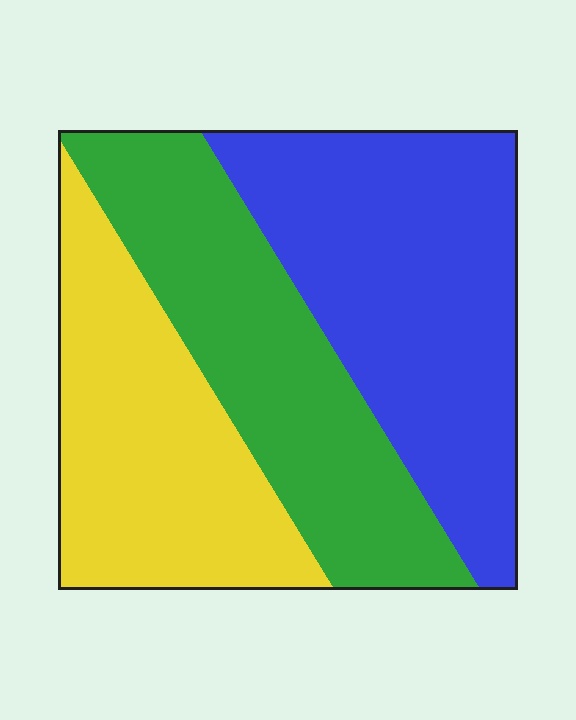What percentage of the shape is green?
Green covers around 30% of the shape.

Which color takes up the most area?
Blue, at roughly 40%.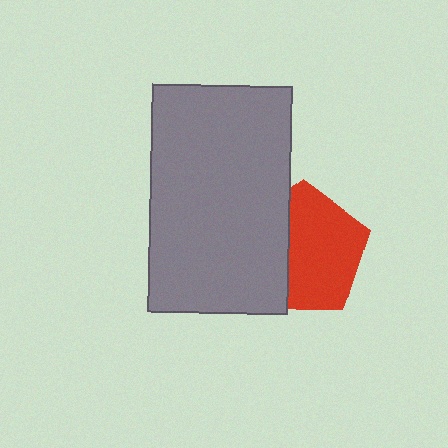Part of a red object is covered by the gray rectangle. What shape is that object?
It is a pentagon.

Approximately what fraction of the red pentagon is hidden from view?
Roughly 37% of the red pentagon is hidden behind the gray rectangle.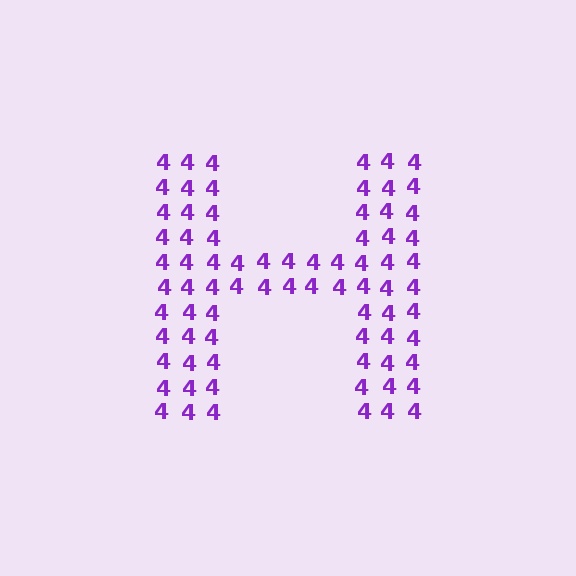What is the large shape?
The large shape is the letter H.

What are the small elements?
The small elements are digit 4's.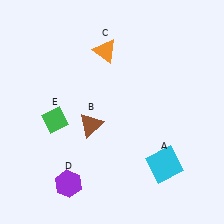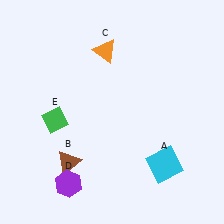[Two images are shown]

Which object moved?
The brown triangle (B) moved down.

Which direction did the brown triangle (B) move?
The brown triangle (B) moved down.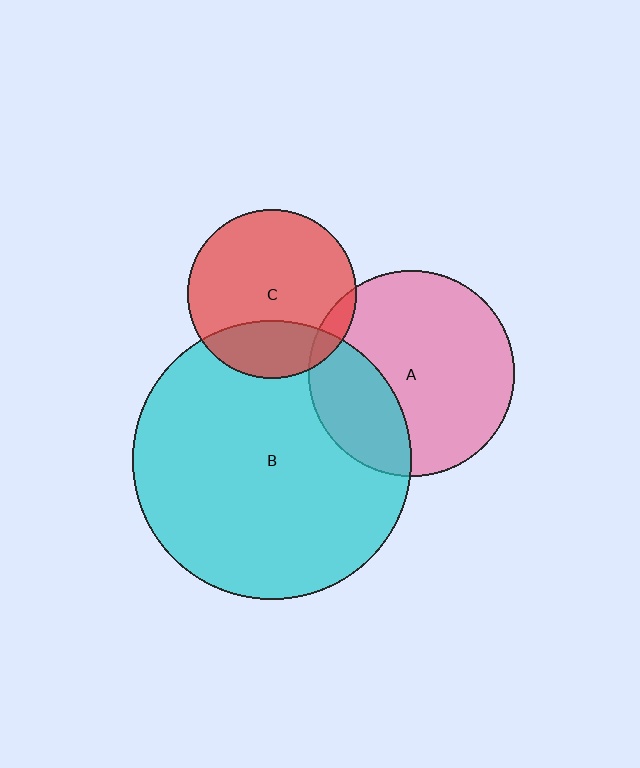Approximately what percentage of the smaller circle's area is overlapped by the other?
Approximately 10%.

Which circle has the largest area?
Circle B (cyan).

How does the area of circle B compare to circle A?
Approximately 1.8 times.